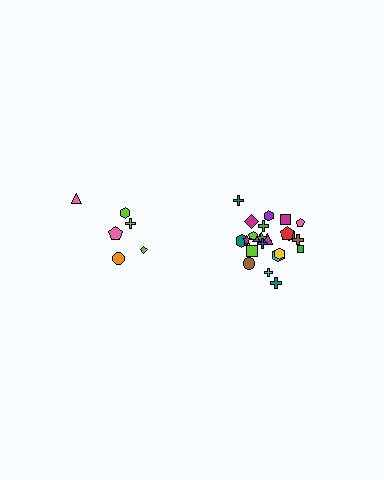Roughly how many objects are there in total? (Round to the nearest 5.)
Roughly 30 objects in total.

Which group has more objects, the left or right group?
The right group.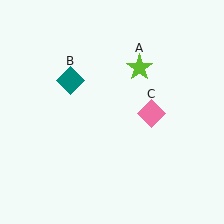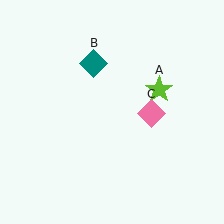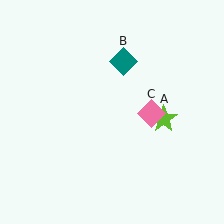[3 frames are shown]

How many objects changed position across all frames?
2 objects changed position: lime star (object A), teal diamond (object B).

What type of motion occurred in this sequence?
The lime star (object A), teal diamond (object B) rotated clockwise around the center of the scene.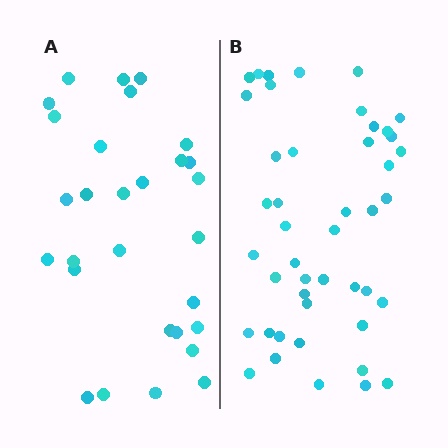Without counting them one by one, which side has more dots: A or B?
Region B (the right region) has more dots.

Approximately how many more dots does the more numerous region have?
Region B has approximately 15 more dots than region A.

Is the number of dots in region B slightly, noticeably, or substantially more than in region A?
Region B has substantially more. The ratio is roughly 1.6 to 1.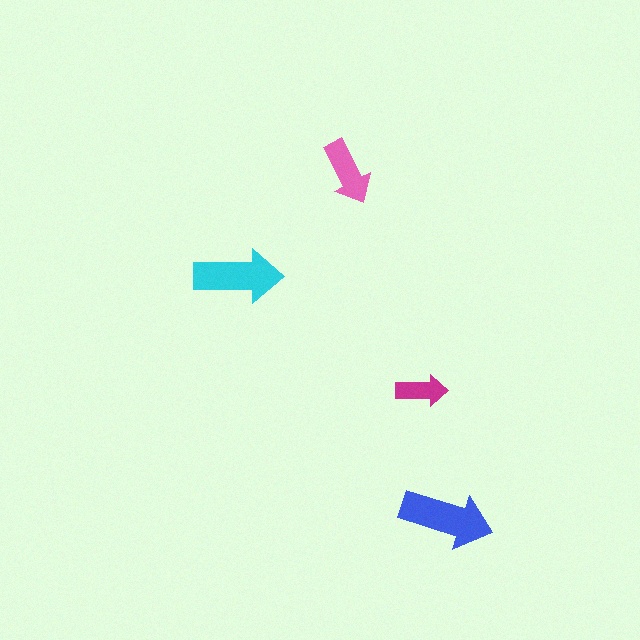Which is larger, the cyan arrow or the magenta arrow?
The cyan one.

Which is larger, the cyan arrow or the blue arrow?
The blue one.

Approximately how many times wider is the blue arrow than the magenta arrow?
About 2 times wider.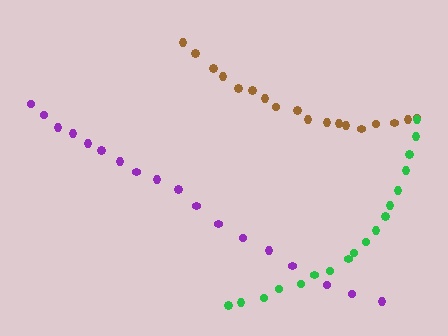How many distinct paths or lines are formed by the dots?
There are 3 distinct paths.